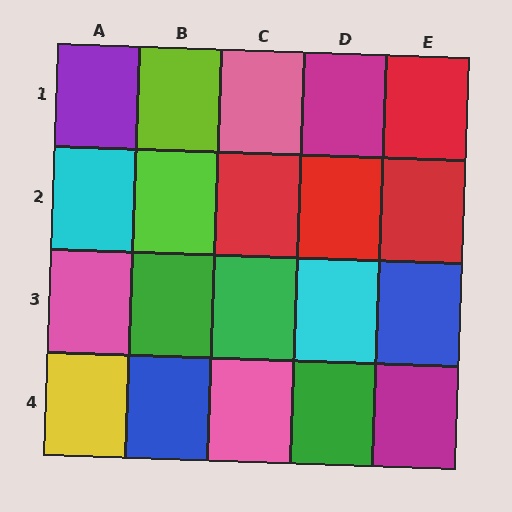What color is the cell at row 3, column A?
Pink.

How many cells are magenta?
2 cells are magenta.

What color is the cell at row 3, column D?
Cyan.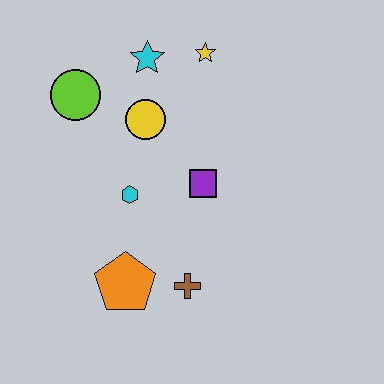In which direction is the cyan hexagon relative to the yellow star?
The cyan hexagon is below the yellow star.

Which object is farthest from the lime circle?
The brown cross is farthest from the lime circle.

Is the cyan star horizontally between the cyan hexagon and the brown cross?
Yes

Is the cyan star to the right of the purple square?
No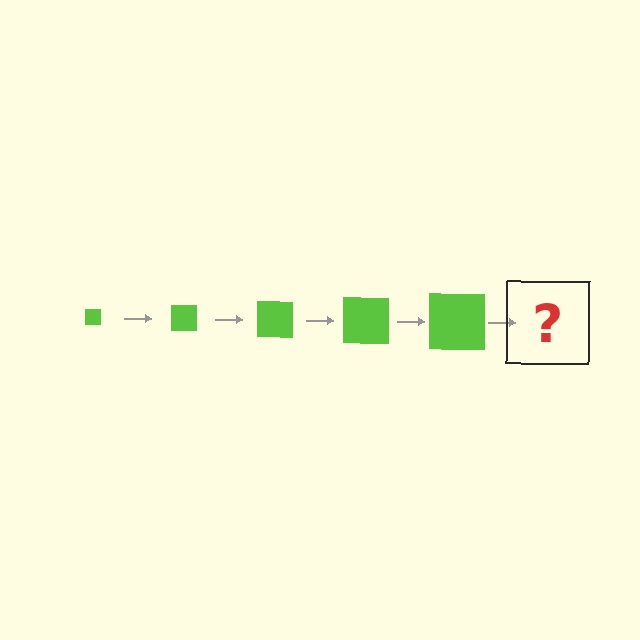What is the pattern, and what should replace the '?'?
The pattern is that the square gets progressively larger each step. The '?' should be a lime square, larger than the previous one.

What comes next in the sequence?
The next element should be a lime square, larger than the previous one.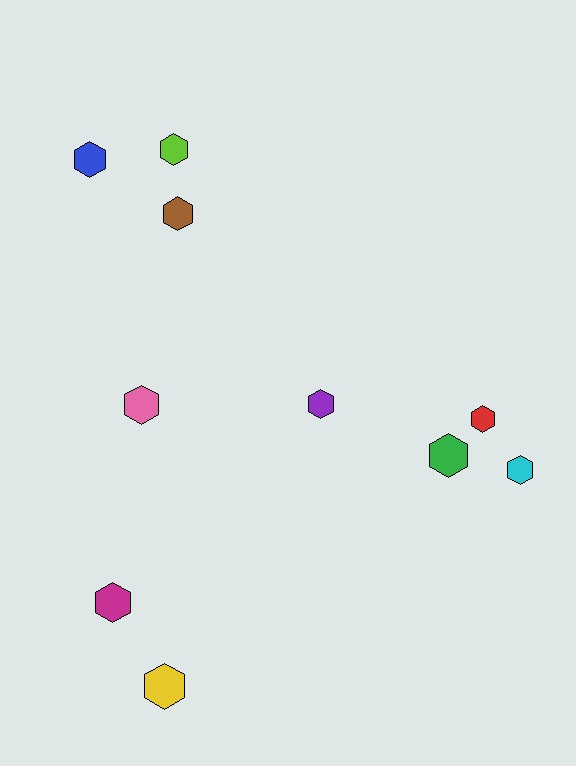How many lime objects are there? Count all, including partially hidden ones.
There is 1 lime object.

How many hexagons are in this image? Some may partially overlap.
There are 10 hexagons.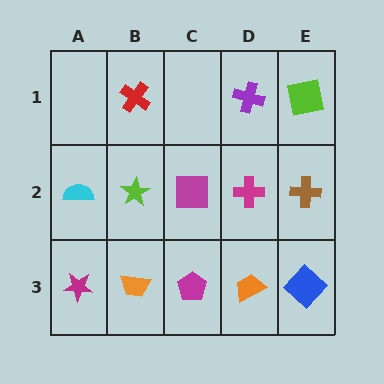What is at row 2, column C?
A magenta square.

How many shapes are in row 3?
5 shapes.